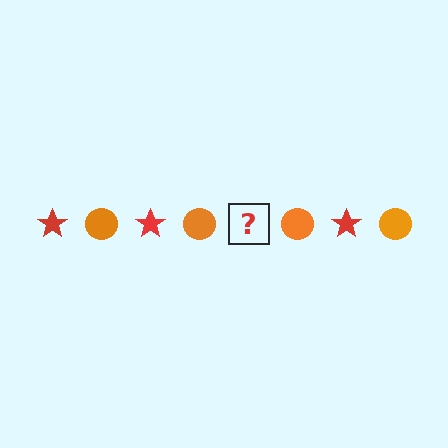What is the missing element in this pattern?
The missing element is a red star.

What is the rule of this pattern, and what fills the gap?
The rule is that the pattern alternates between red star and orange circle. The gap should be filled with a red star.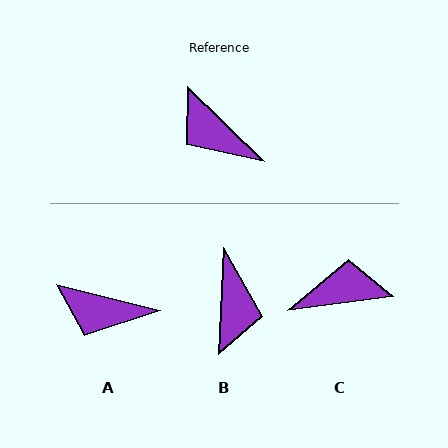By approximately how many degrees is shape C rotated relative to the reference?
Approximately 127 degrees clockwise.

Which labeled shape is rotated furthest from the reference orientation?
B, about 132 degrees away.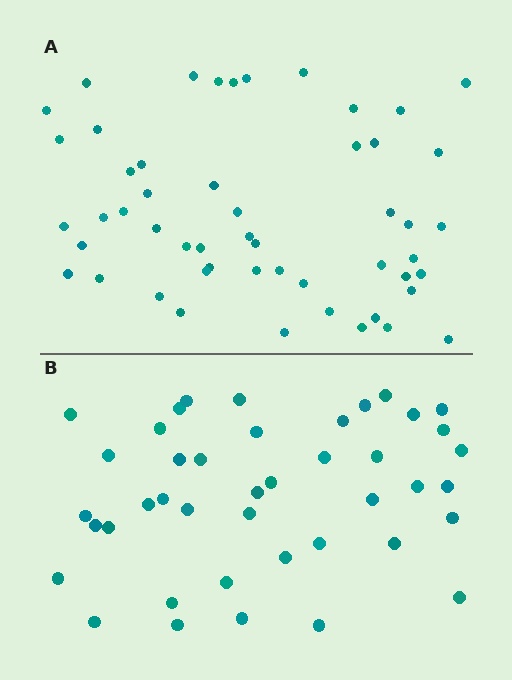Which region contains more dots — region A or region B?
Region A (the top region) has more dots.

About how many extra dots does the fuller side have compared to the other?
Region A has roughly 10 or so more dots than region B.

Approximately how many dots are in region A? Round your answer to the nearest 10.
About 50 dots. (The exact count is 52, which rounds to 50.)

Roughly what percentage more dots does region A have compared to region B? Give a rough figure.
About 25% more.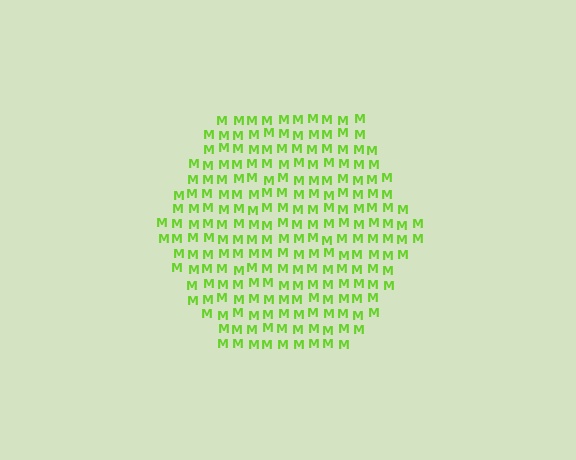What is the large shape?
The large shape is a hexagon.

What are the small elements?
The small elements are letter M's.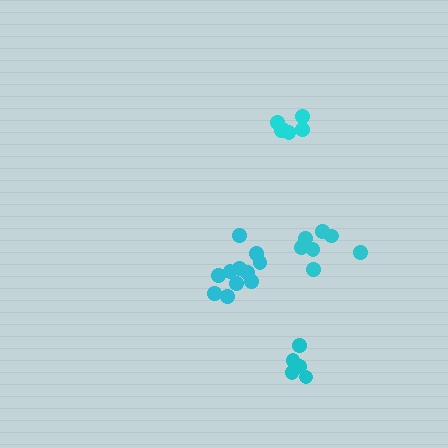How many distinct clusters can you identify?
There are 4 distinct clusters.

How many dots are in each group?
Group 1: 11 dots, Group 2: 7 dots, Group 3: 5 dots, Group 4: 6 dots (29 total).